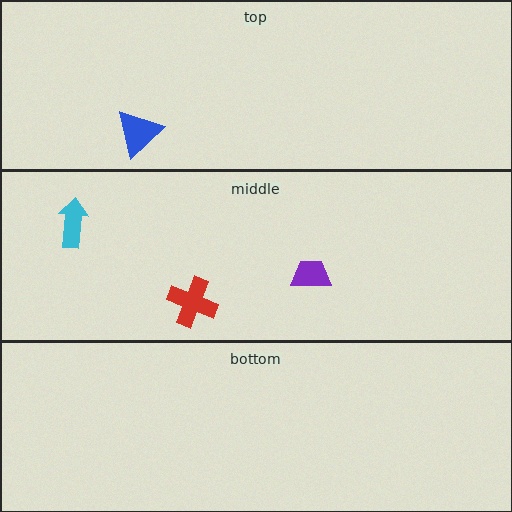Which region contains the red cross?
The middle region.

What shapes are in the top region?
The blue triangle.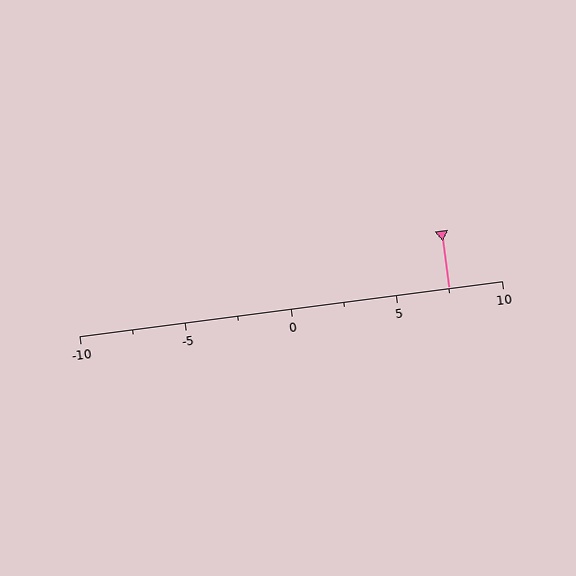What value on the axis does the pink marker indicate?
The marker indicates approximately 7.5.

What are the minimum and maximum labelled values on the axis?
The axis runs from -10 to 10.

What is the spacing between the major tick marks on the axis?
The major ticks are spaced 5 apart.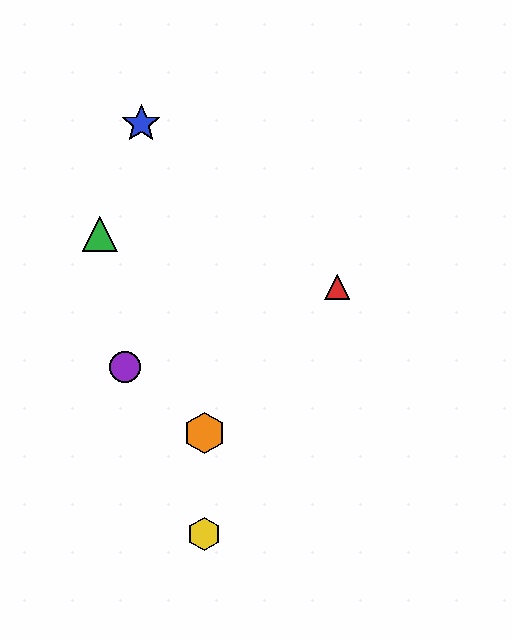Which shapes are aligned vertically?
The yellow hexagon, the orange hexagon are aligned vertically.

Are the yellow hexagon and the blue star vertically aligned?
No, the yellow hexagon is at x≈204 and the blue star is at x≈141.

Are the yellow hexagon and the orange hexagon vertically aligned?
Yes, both are at x≈204.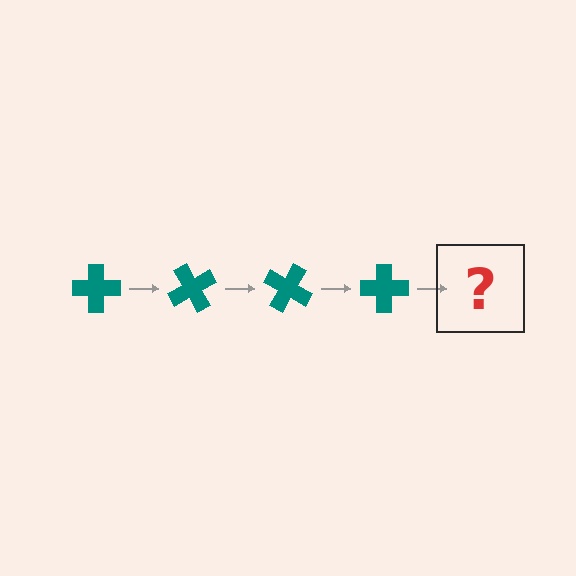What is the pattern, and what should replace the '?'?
The pattern is that the cross rotates 60 degrees each step. The '?' should be a teal cross rotated 240 degrees.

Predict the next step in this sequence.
The next step is a teal cross rotated 240 degrees.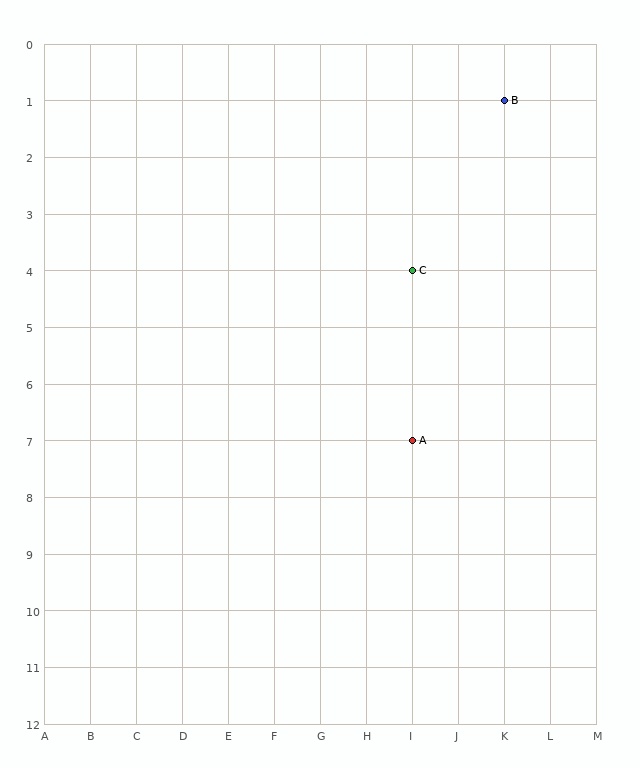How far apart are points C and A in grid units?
Points C and A are 3 rows apart.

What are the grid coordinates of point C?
Point C is at grid coordinates (I, 4).